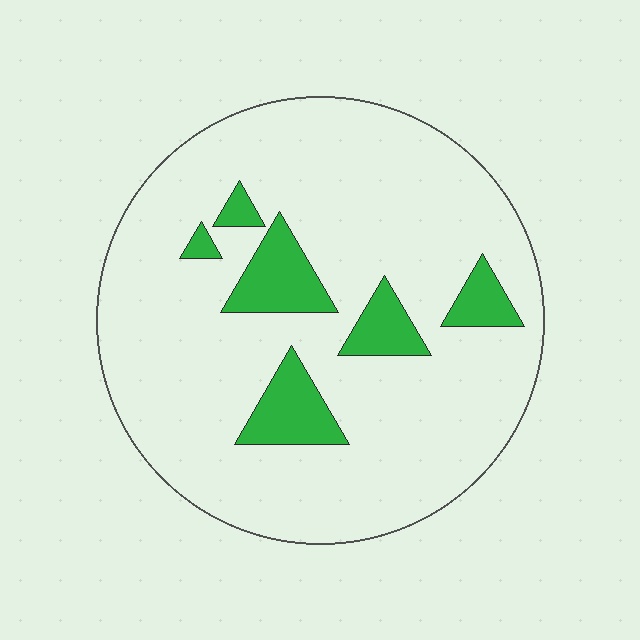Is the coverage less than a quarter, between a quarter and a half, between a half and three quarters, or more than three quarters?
Less than a quarter.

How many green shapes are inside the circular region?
6.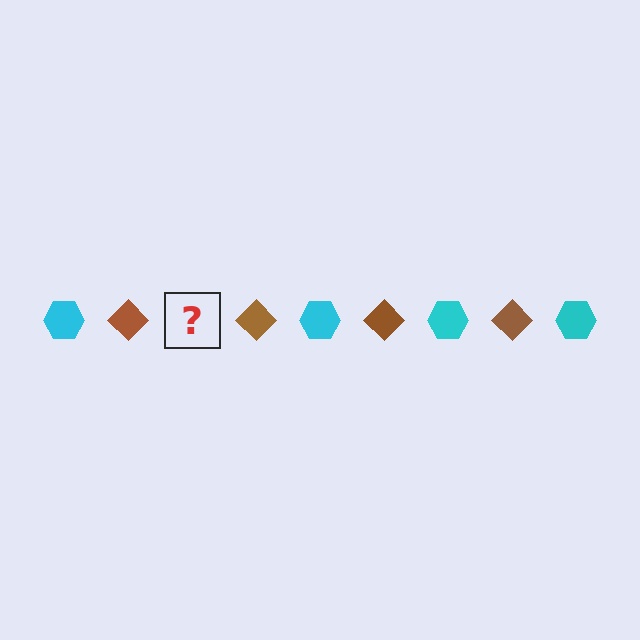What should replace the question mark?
The question mark should be replaced with a cyan hexagon.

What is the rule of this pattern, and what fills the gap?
The rule is that the pattern alternates between cyan hexagon and brown diamond. The gap should be filled with a cyan hexagon.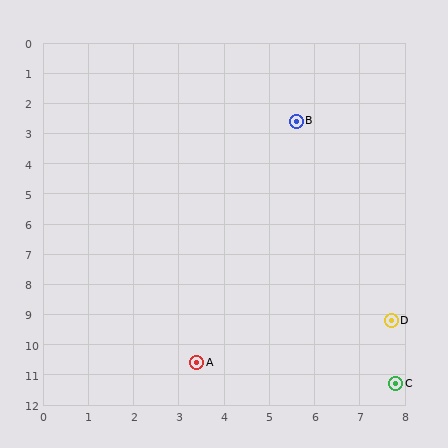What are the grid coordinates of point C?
Point C is at approximately (7.8, 11.3).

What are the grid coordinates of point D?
Point D is at approximately (7.7, 9.2).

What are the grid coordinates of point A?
Point A is at approximately (3.4, 10.6).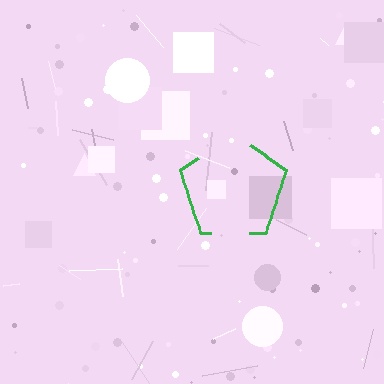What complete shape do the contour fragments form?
The contour fragments form a pentagon.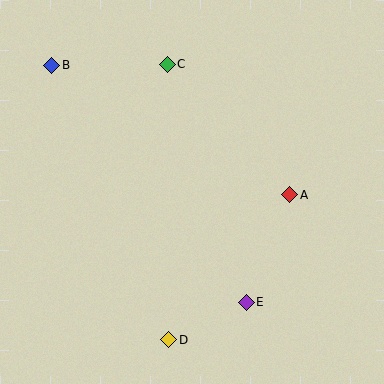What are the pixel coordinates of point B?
Point B is at (51, 65).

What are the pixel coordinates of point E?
Point E is at (246, 302).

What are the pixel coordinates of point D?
Point D is at (169, 340).